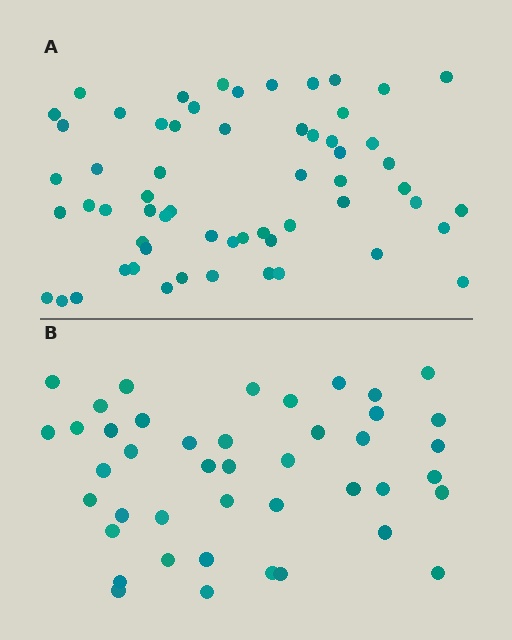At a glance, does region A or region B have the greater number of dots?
Region A (the top region) has more dots.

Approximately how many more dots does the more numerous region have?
Region A has approximately 15 more dots than region B.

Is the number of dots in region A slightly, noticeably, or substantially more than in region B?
Region A has noticeably more, but not dramatically so. The ratio is roughly 1.4 to 1.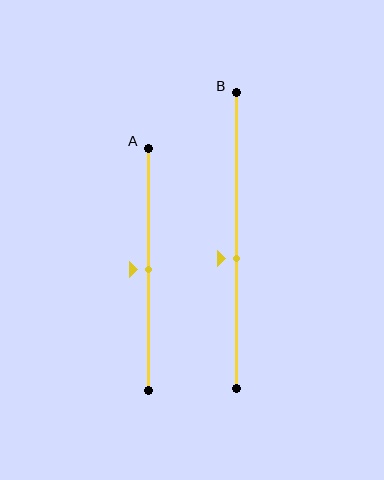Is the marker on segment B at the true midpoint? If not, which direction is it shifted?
No, the marker on segment B is shifted downward by about 6% of the segment length.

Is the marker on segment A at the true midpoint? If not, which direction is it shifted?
Yes, the marker on segment A is at the true midpoint.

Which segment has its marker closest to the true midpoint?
Segment A has its marker closest to the true midpoint.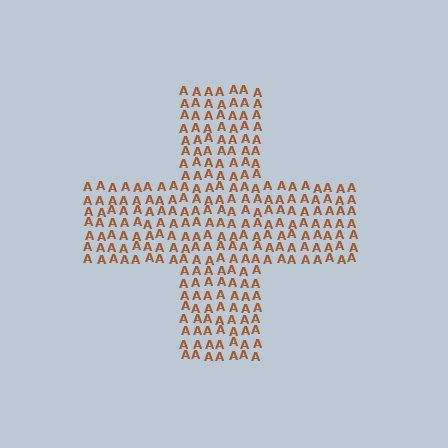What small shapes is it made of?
It is made of small letter A's.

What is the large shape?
The large shape is a cross.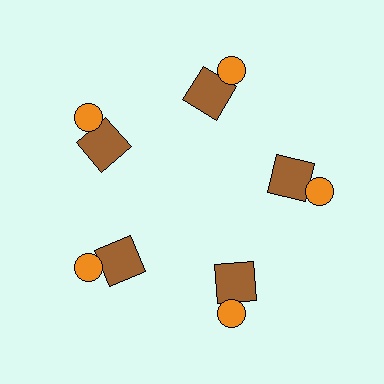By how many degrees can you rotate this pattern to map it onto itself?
The pattern maps onto itself every 72 degrees of rotation.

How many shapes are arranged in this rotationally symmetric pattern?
There are 10 shapes, arranged in 5 groups of 2.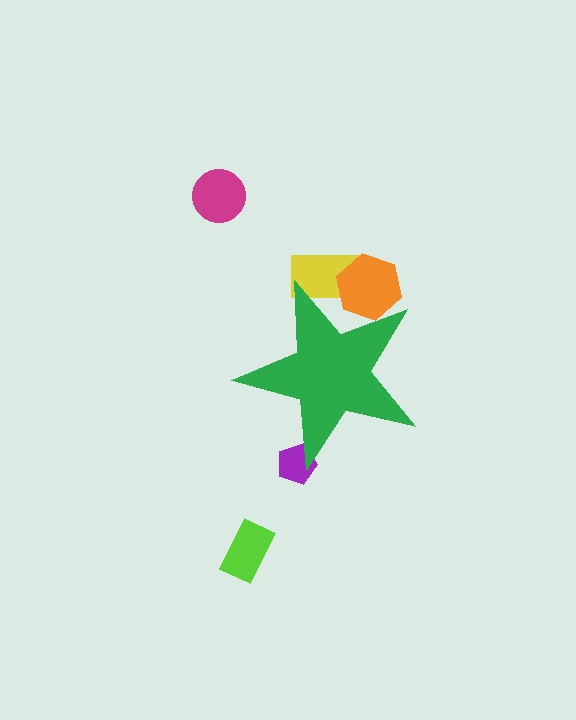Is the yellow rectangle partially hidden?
Yes, the yellow rectangle is partially hidden behind the green star.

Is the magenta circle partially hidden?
No, the magenta circle is fully visible.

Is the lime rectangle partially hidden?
No, the lime rectangle is fully visible.